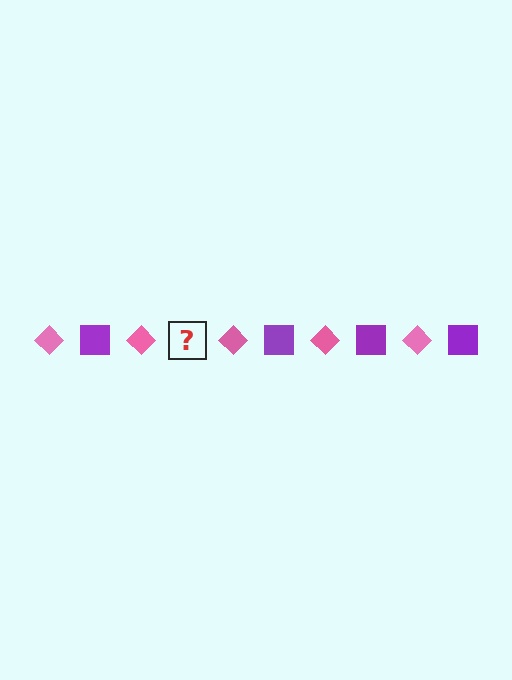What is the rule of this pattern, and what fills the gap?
The rule is that the pattern alternates between pink diamond and purple square. The gap should be filled with a purple square.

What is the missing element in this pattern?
The missing element is a purple square.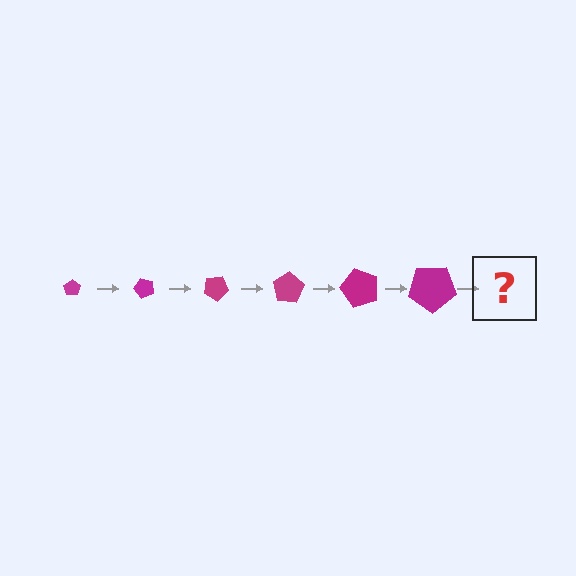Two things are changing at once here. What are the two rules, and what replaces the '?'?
The two rules are that the pentagon grows larger each step and it rotates 50 degrees each step. The '?' should be a pentagon, larger than the previous one and rotated 300 degrees from the start.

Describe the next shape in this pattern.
It should be a pentagon, larger than the previous one and rotated 300 degrees from the start.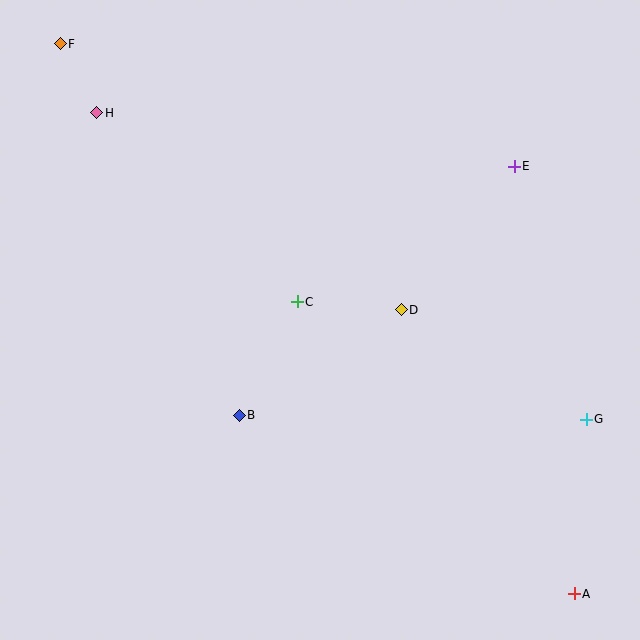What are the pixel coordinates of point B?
Point B is at (239, 415).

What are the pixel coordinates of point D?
Point D is at (401, 310).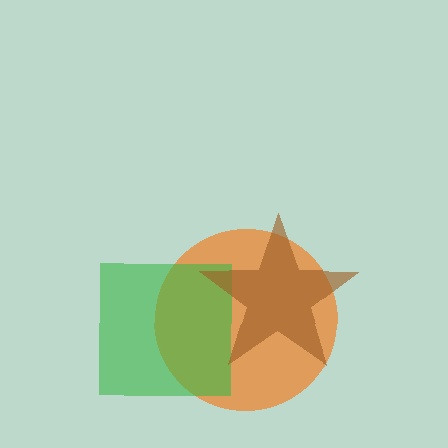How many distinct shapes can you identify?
There are 3 distinct shapes: an orange circle, a green square, a brown star.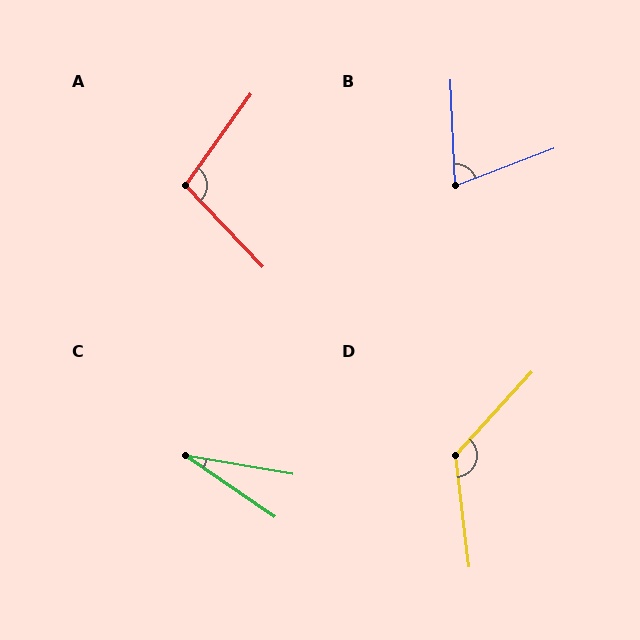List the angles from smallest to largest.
C (25°), B (72°), A (101°), D (131°).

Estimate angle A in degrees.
Approximately 101 degrees.